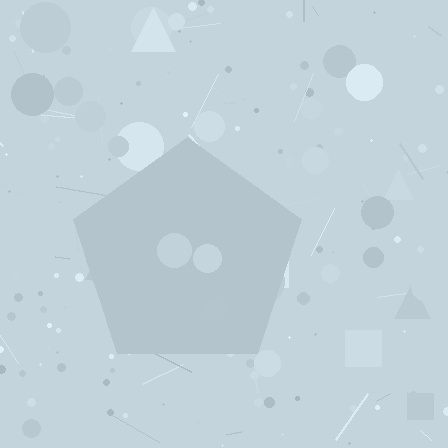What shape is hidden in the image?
A pentagon is hidden in the image.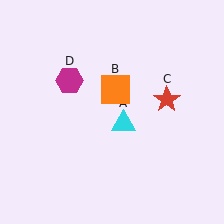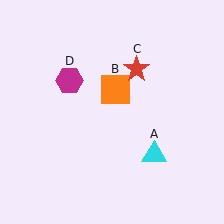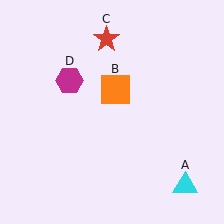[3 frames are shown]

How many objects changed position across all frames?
2 objects changed position: cyan triangle (object A), red star (object C).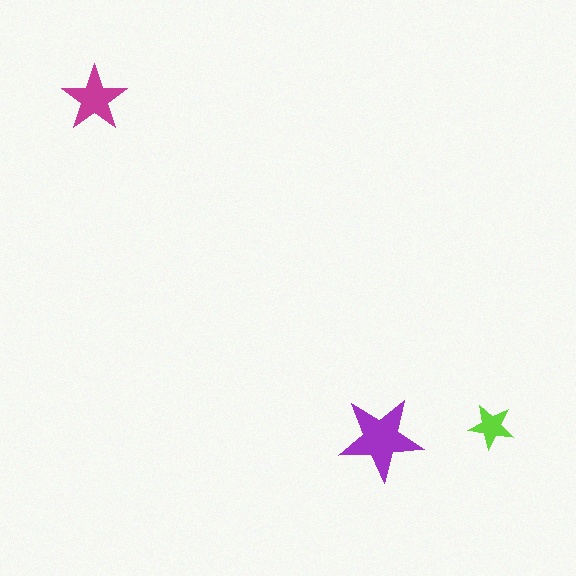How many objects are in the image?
There are 3 objects in the image.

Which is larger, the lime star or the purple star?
The purple one.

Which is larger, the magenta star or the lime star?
The magenta one.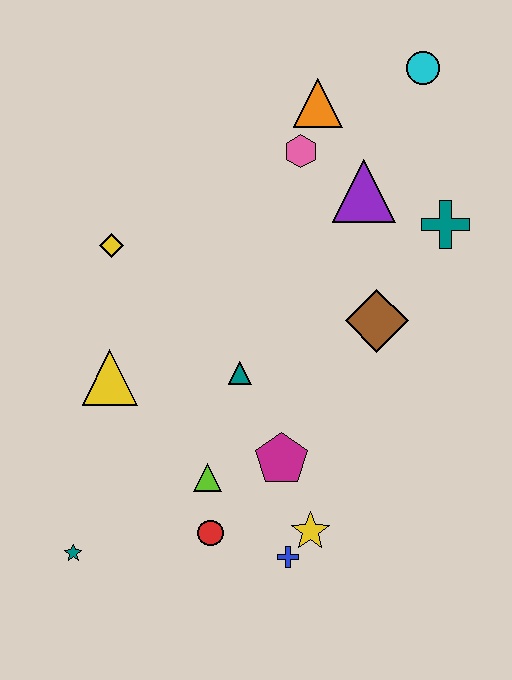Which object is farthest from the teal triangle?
The cyan circle is farthest from the teal triangle.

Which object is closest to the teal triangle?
The magenta pentagon is closest to the teal triangle.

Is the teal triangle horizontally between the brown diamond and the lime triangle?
Yes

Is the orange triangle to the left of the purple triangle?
Yes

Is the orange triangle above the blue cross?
Yes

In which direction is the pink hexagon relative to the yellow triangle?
The pink hexagon is above the yellow triangle.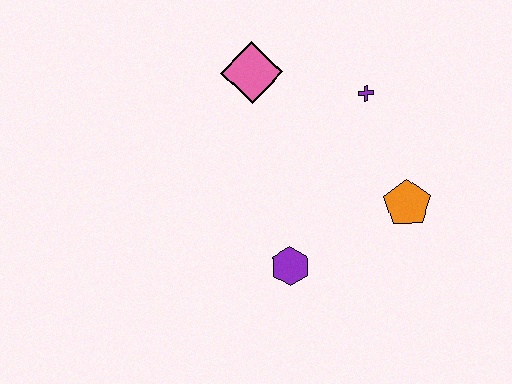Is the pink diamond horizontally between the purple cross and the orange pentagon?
No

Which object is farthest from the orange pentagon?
The pink diamond is farthest from the orange pentagon.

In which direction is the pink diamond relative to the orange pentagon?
The pink diamond is to the left of the orange pentagon.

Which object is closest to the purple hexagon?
The orange pentagon is closest to the purple hexagon.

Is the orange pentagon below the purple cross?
Yes